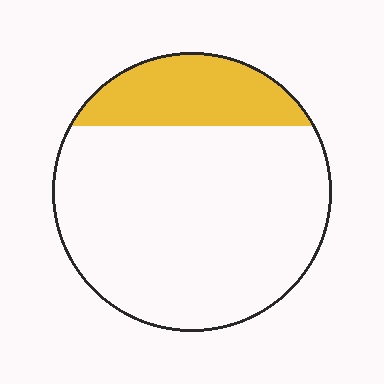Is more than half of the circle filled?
No.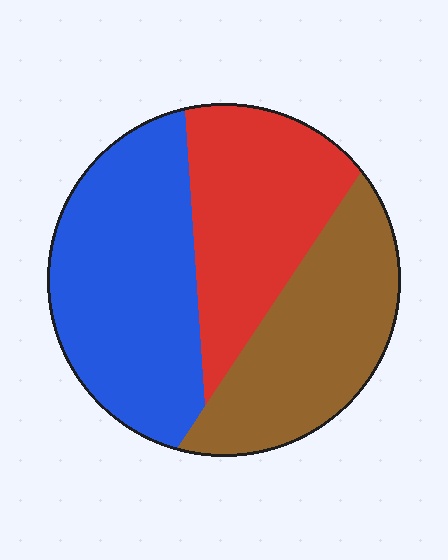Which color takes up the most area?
Blue, at roughly 40%.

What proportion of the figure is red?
Red covers roughly 30% of the figure.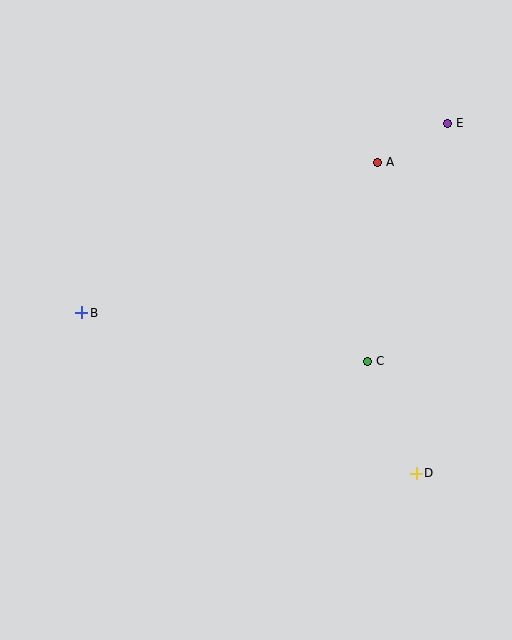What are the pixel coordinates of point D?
Point D is at (416, 473).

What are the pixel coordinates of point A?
Point A is at (378, 162).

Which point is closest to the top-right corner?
Point E is closest to the top-right corner.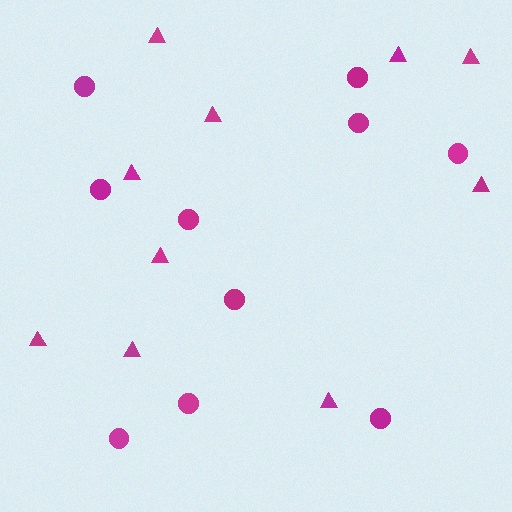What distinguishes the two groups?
There are 2 groups: one group of triangles (10) and one group of circles (10).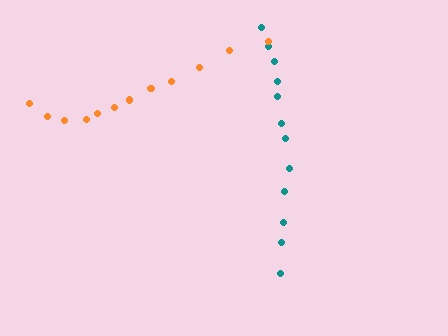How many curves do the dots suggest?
There are 2 distinct paths.